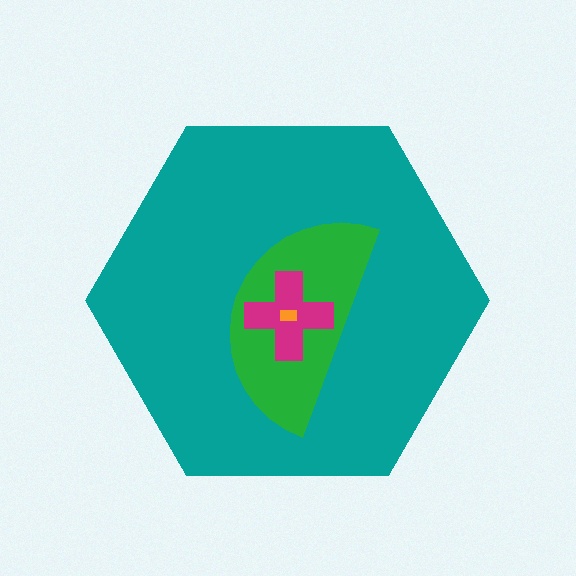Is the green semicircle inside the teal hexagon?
Yes.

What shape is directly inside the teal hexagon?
The green semicircle.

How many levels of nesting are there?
4.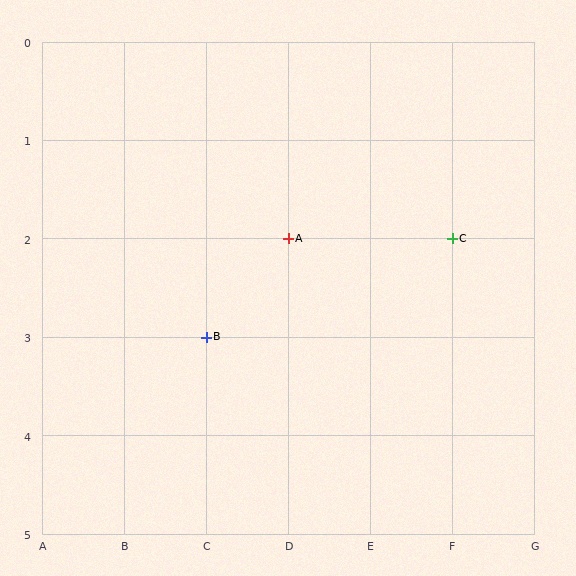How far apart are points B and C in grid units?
Points B and C are 3 columns and 1 row apart (about 3.2 grid units diagonally).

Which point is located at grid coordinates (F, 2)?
Point C is at (F, 2).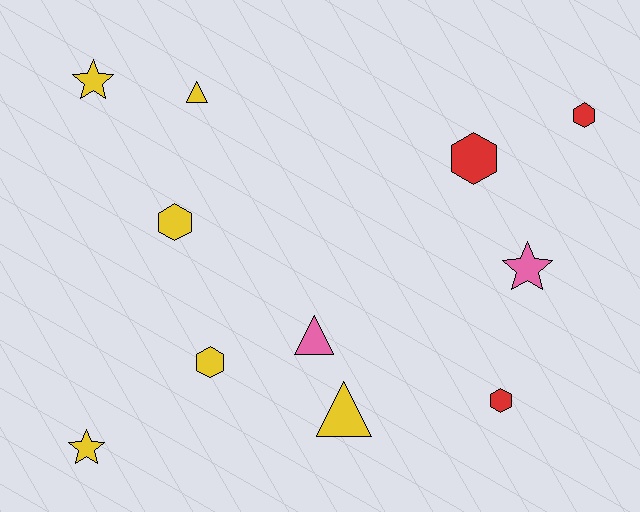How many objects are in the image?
There are 11 objects.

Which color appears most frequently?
Yellow, with 6 objects.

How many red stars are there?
There are no red stars.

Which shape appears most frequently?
Hexagon, with 5 objects.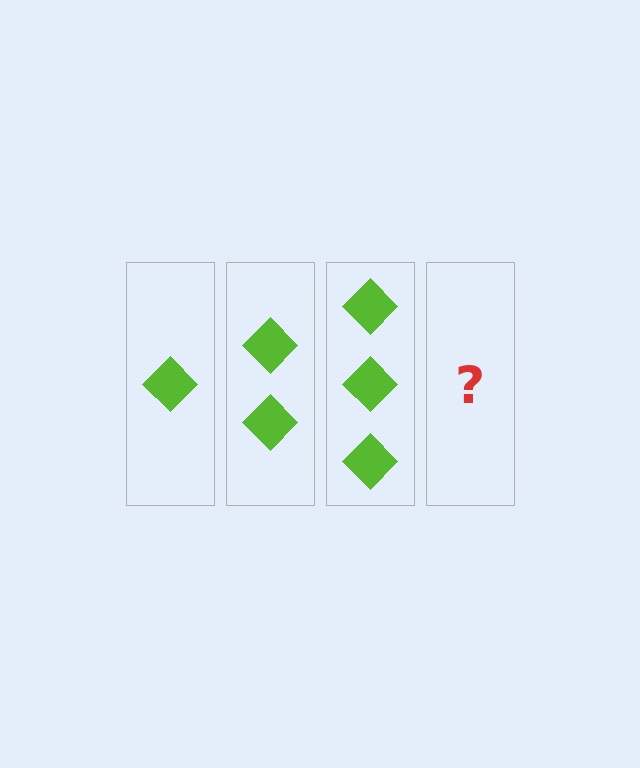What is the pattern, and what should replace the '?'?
The pattern is that each step adds one more diamond. The '?' should be 4 diamonds.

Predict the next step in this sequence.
The next step is 4 diamonds.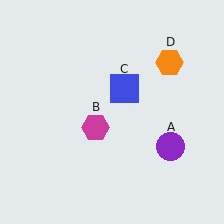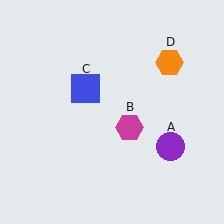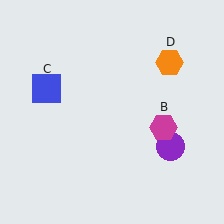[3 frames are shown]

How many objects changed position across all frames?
2 objects changed position: magenta hexagon (object B), blue square (object C).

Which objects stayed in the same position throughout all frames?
Purple circle (object A) and orange hexagon (object D) remained stationary.